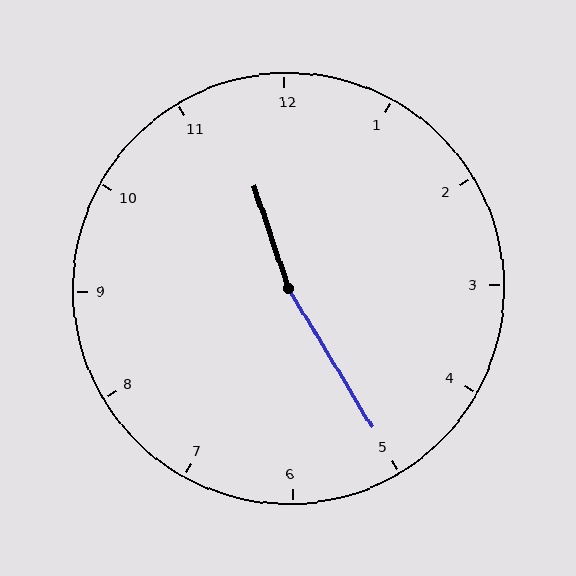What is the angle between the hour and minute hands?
Approximately 168 degrees.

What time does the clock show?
11:25.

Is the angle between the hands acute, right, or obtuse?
It is obtuse.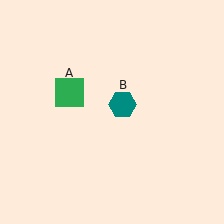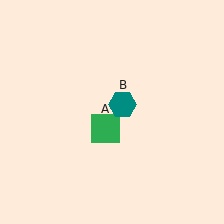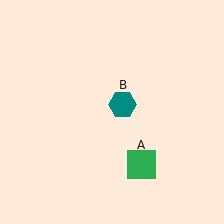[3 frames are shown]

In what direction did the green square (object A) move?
The green square (object A) moved down and to the right.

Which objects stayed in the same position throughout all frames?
Teal hexagon (object B) remained stationary.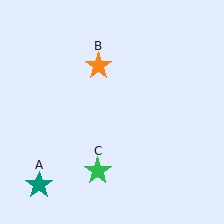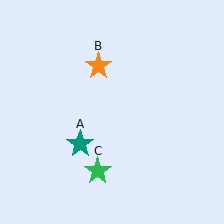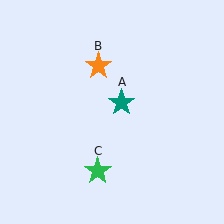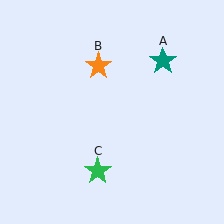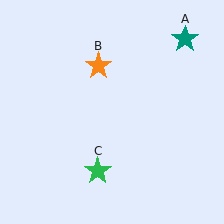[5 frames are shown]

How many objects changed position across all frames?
1 object changed position: teal star (object A).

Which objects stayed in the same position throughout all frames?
Orange star (object B) and green star (object C) remained stationary.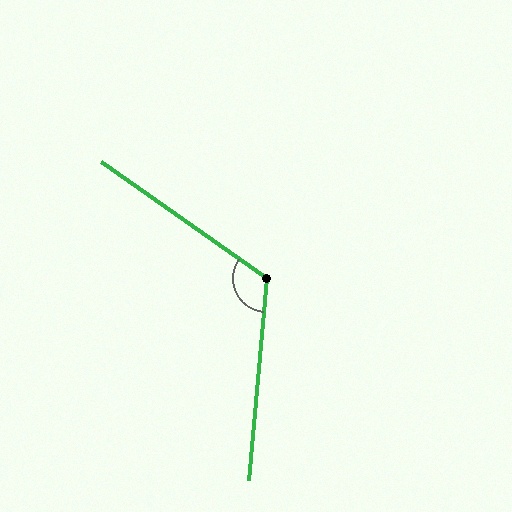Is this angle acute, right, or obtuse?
It is obtuse.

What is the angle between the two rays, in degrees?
Approximately 120 degrees.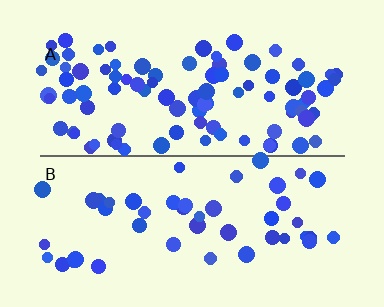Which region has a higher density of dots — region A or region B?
A (the top).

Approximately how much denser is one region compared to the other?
Approximately 2.0× — region A over region B.